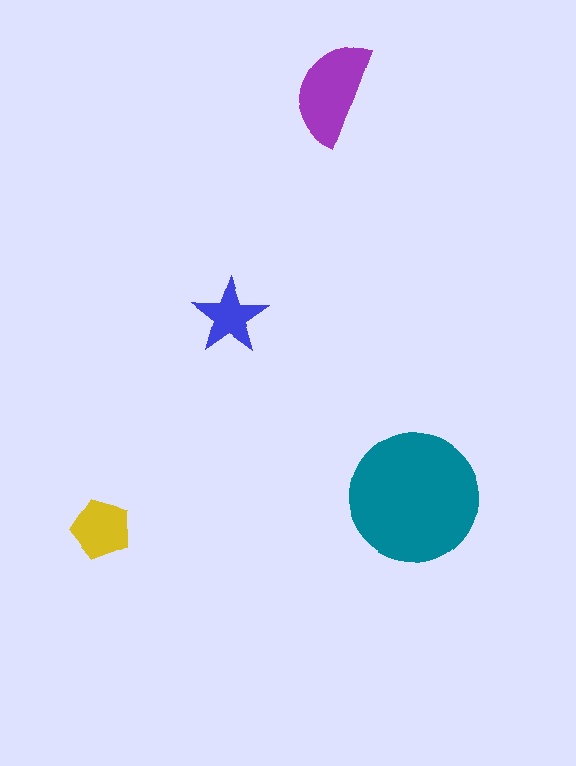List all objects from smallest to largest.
The blue star, the yellow pentagon, the purple semicircle, the teal circle.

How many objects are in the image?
There are 4 objects in the image.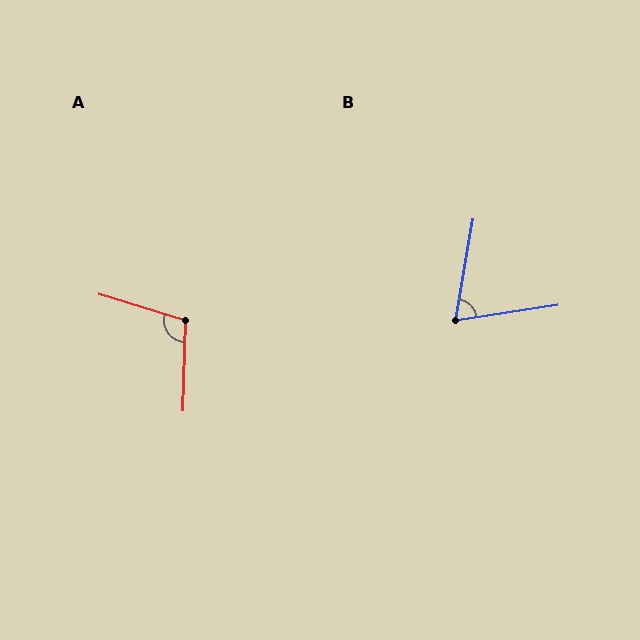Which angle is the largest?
A, at approximately 106 degrees.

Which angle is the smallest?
B, at approximately 72 degrees.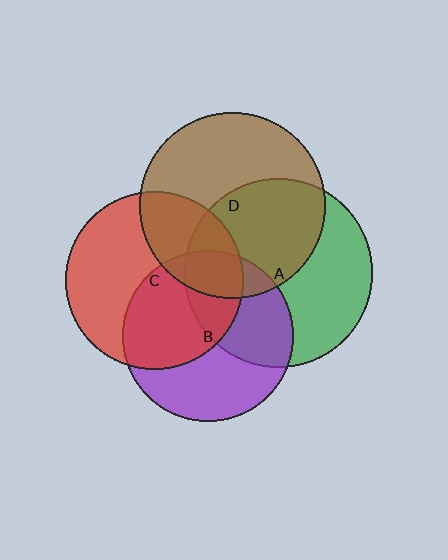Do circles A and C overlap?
Yes.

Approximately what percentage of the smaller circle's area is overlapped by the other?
Approximately 20%.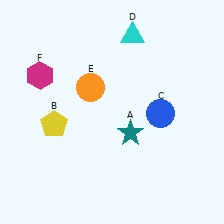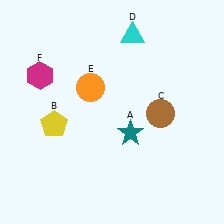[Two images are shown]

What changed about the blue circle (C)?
In Image 1, C is blue. In Image 2, it changed to brown.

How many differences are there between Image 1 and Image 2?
There is 1 difference between the two images.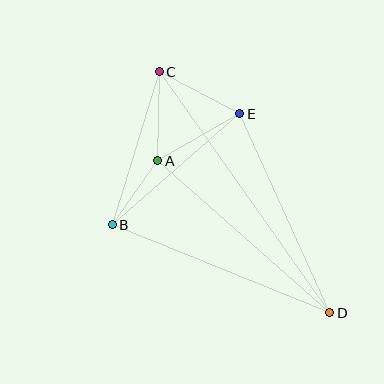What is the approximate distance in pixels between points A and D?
The distance between A and D is approximately 230 pixels.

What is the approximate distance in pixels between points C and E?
The distance between C and E is approximately 91 pixels.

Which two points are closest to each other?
Points A and B are closest to each other.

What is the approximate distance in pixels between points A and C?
The distance between A and C is approximately 89 pixels.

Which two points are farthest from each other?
Points C and D are farthest from each other.